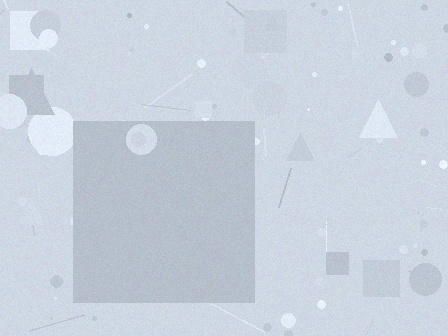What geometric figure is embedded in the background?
A square is embedded in the background.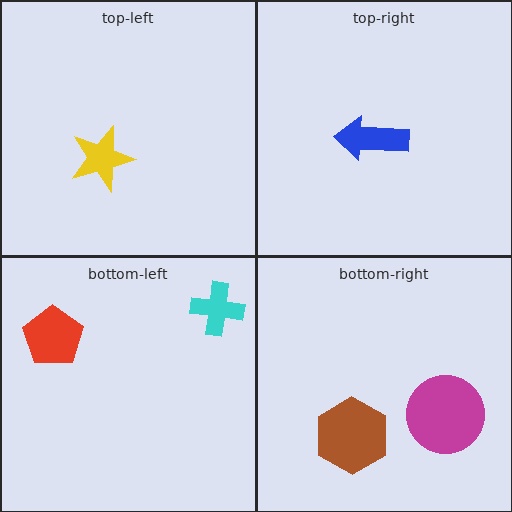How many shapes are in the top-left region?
1.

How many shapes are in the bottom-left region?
2.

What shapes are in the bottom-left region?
The red pentagon, the cyan cross.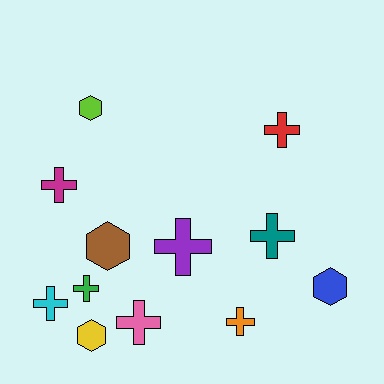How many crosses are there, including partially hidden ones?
There are 8 crosses.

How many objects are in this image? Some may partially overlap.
There are 12 objects.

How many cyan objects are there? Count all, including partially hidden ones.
There is 1 cyan object.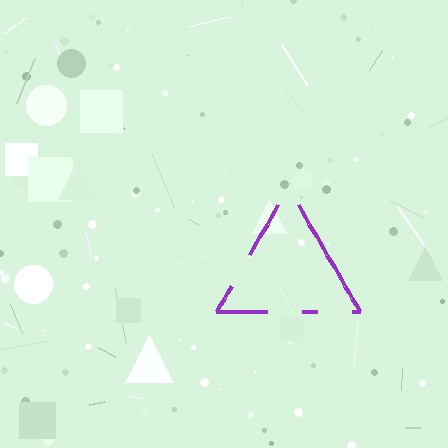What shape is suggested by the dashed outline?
The dashed outline suggests a triangle.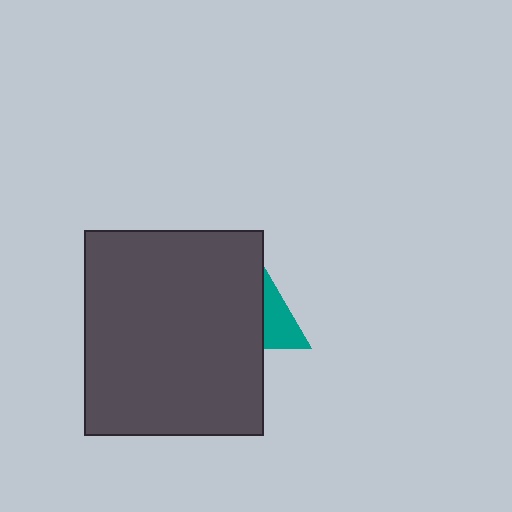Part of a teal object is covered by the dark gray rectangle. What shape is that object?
It is a triangle.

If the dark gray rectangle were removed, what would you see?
You would see the complete teal triangle.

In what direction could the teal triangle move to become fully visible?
The teal triangle could move right. That would shift it out from behind the dark gray rectangle entirely.